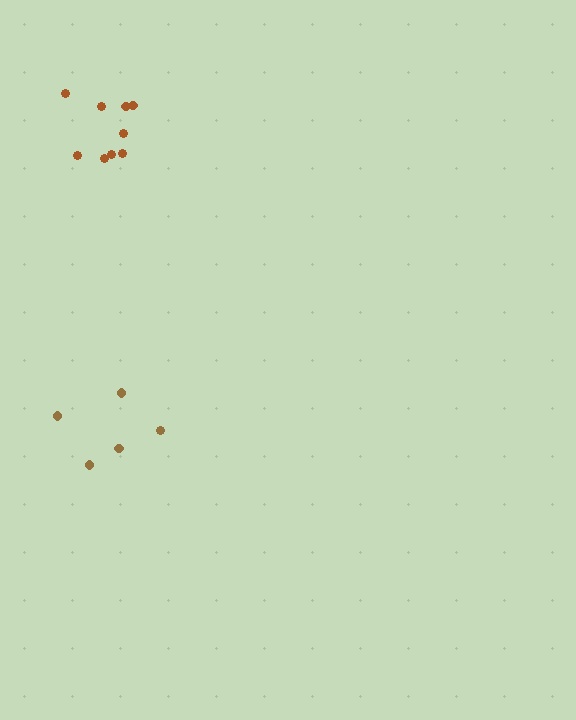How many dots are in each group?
Group 1: 9 dots, Group 2: 5 dots (14 total).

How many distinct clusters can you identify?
There are 2 distinct clusters.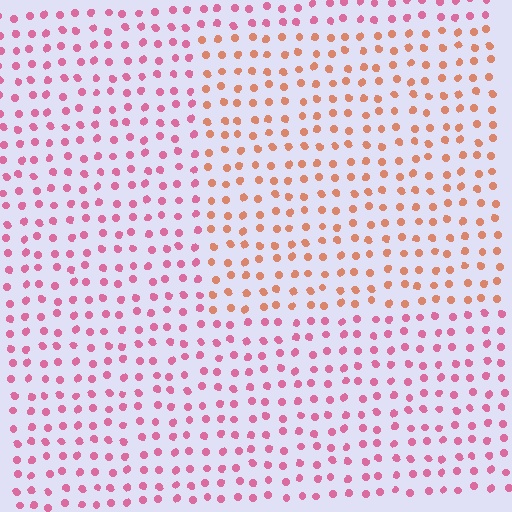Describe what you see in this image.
The image is filled with small pink elements in a uniform arrangement. A rectangle-shaped region is visible where the elements are tinted to a slightly different hue, forming a subtle color boundary.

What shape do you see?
I see a rectangle.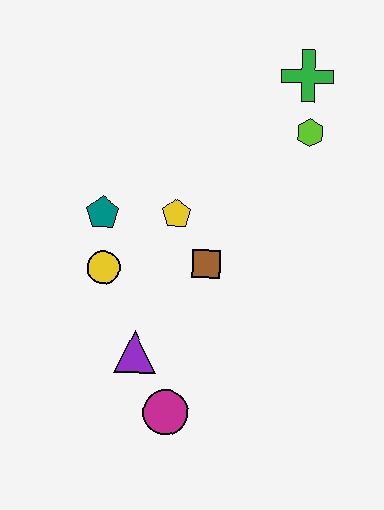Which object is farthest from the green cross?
The magenta circle is farthest from the green cross.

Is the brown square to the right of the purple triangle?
Yes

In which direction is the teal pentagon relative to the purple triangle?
The teal pentagon is above the purple triangle.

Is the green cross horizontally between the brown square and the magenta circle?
No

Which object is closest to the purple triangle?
The magenta circle is closest to the purple triangle.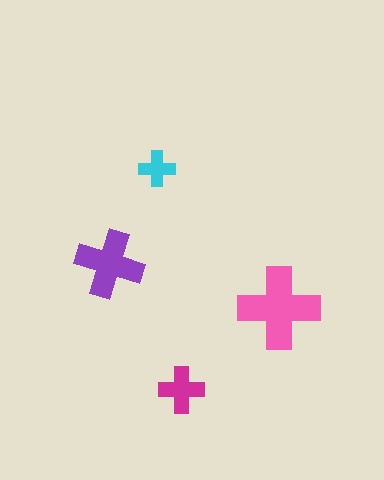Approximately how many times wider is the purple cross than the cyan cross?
About 2 times wider.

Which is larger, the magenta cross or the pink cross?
The pink one.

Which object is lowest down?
The magenta cross is bottommost.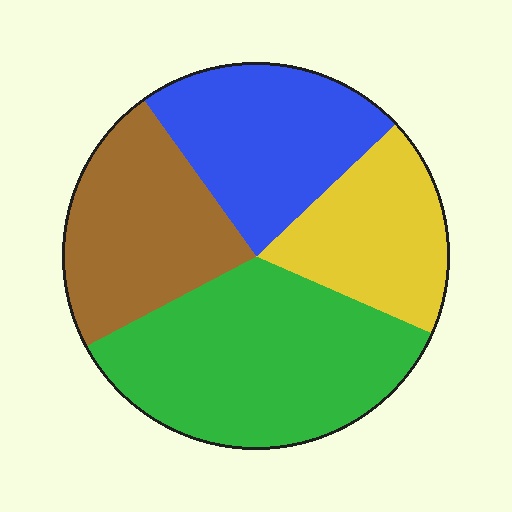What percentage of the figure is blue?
Blue covers 23% of the figure.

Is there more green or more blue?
Green.